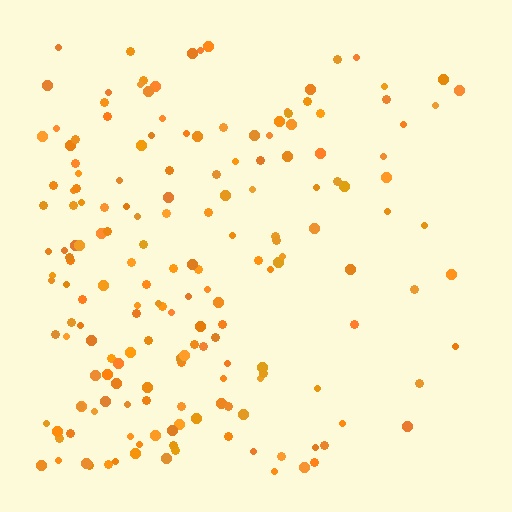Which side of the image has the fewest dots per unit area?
The right.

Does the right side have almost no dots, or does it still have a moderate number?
Still a moderate number, just noticeably fewer than the left.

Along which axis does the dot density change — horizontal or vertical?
Horizontal.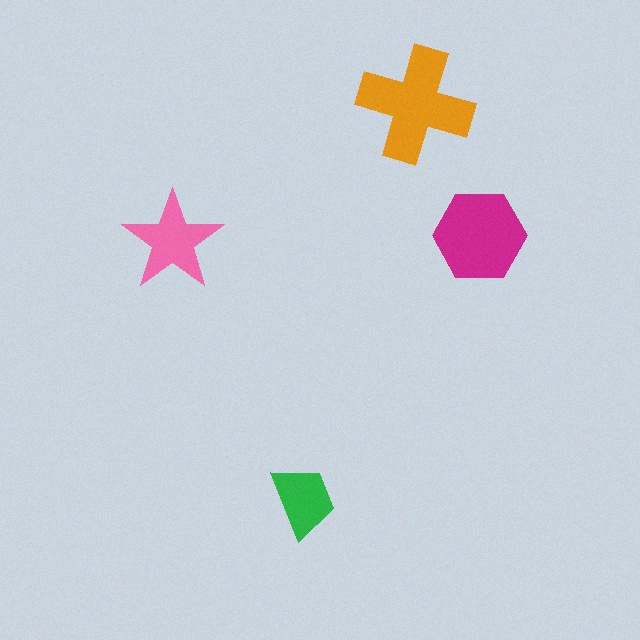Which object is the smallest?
The green trapezoid.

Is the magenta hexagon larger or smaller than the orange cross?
Smaller.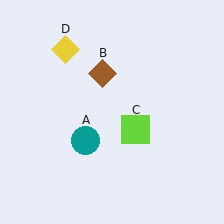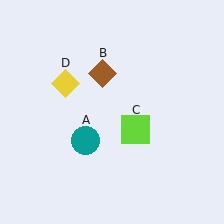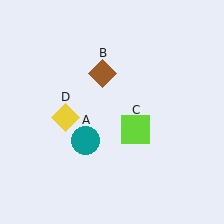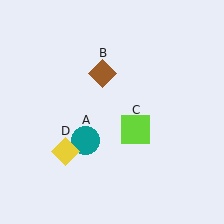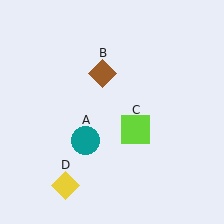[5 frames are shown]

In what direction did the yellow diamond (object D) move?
The yellow diamond (object D) moved down.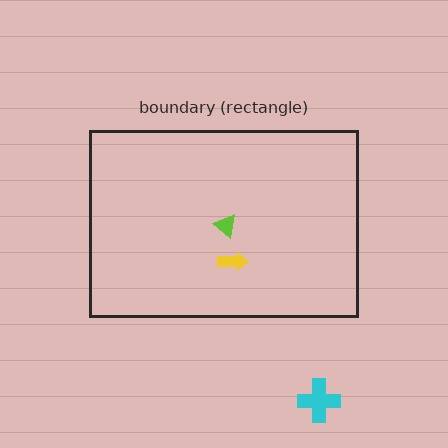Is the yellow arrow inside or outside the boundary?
Inside.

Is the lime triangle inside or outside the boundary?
Inside.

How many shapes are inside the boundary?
2 inside, 1 outside.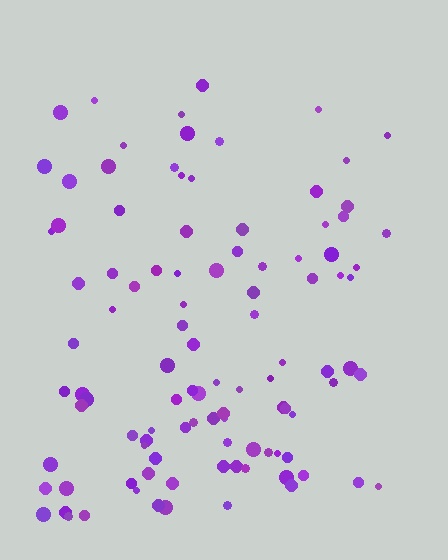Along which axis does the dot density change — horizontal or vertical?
Vertical.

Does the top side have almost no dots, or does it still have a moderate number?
Still a moderate number, just noticeably fewer than the bottom.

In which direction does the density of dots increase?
From top to bottom, with the bottom side densest.